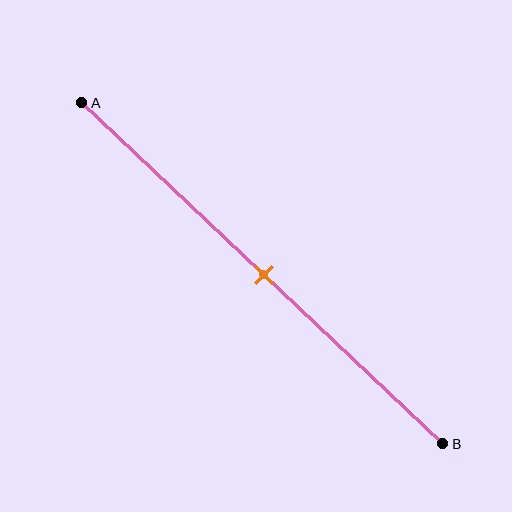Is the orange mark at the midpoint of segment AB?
Yes, the mark is approximately at the midpoint.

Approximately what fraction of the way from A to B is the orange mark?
The orange mark is approximately 50% of the way from A to B.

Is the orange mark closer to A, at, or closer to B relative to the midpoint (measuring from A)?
The orange mark is approximately at the midpoint of segment AB.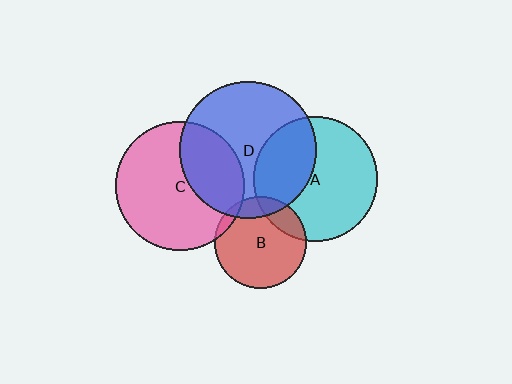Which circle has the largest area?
Circle D (blue).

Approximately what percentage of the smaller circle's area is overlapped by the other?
Approximately 5%.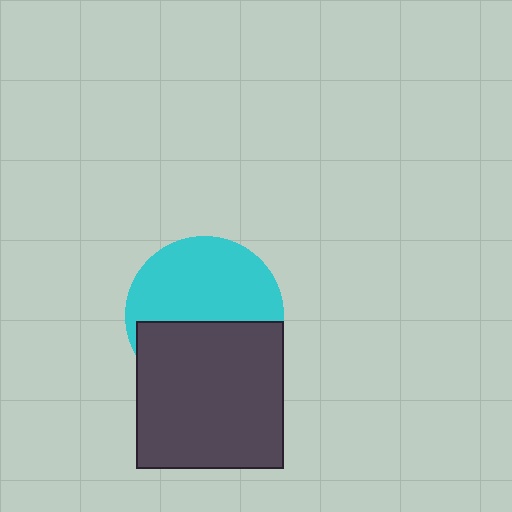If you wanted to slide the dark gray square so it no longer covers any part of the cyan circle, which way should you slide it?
Slide it down — that is the most direct way to separate the two shapes.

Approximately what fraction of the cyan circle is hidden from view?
Roughly 44% of the cyan circle is hidden behind the dark gray square.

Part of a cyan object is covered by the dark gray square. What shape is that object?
It is a circle.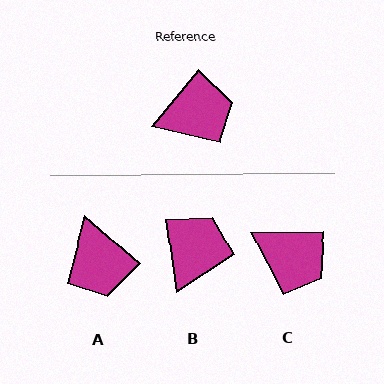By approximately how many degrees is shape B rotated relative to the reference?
Approximately 47 degrees counter-clockwise.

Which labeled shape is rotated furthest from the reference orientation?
A, about 92 degrees away.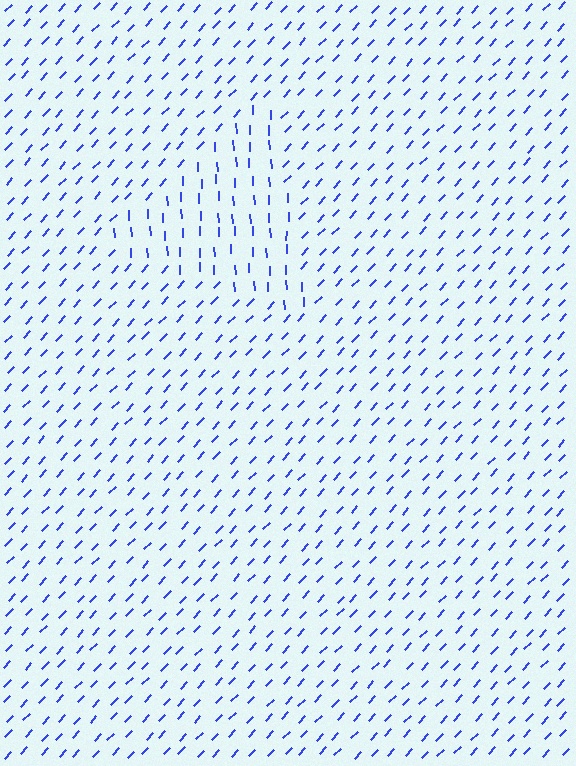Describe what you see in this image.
The image is filled with small blue line segments. A triangle region in the image has lines oriented differently from the surrounding lines, creating a visible texture boundary.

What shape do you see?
I see a triangle.